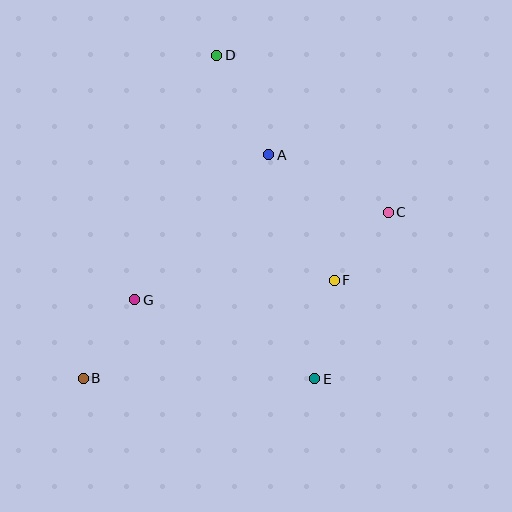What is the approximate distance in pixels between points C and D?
The distance between C and D is approximately 232 pixels.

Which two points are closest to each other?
Points C and F are closest to each other.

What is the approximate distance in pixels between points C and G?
The distance between C and G is approximately 268 pixels.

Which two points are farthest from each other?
Points B and D are farthest from each other.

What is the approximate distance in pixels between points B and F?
The distance between B and F is approximately 269 pixels.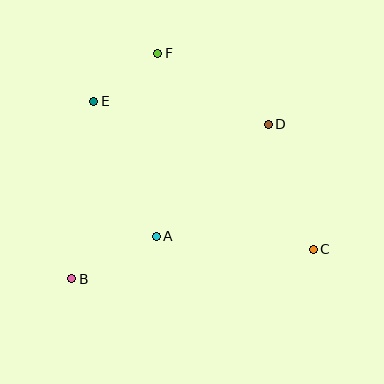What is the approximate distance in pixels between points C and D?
The distance between C and D is approximately 133 pixels.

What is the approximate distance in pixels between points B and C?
The distance between B and C is approximately 243 pixels.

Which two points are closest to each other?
Points E and F are closest to each other.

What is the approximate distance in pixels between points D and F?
The distance between D and F is approximately 132 pixels.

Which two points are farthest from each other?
Points C and E are farthest from each other.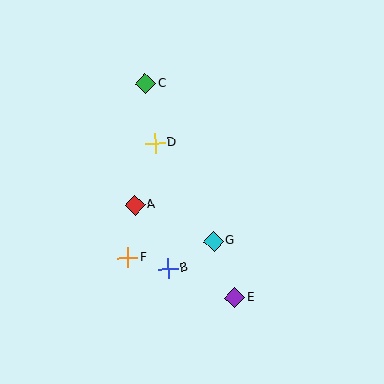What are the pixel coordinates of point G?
Point G is at (213, 242).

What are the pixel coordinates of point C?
Point C is at (146, 84).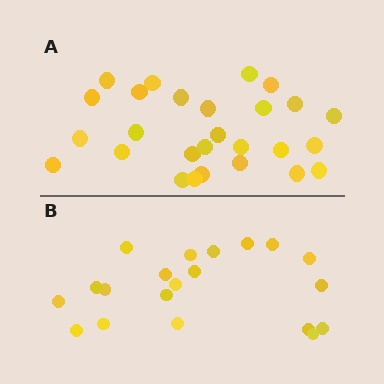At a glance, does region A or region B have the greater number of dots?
Region A (the top region) has more dots.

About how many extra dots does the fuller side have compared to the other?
Region A has roughly 8 or so more dots than region B.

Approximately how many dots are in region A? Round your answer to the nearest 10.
About 30 dots. (The exact count is 27, which rounds to 30.)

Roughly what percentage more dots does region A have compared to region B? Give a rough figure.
About 35% more.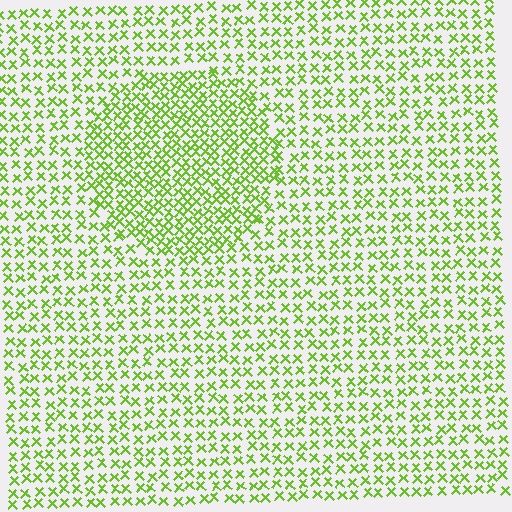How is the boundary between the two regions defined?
The boundary is defined by a change in element density (approximately 1.7x ratio). All elements are the same color, size, and shape.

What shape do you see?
I see a circle.